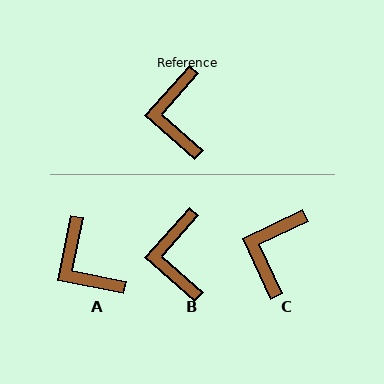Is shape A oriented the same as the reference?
No, it is off by about 30 degrees.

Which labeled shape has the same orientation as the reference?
B.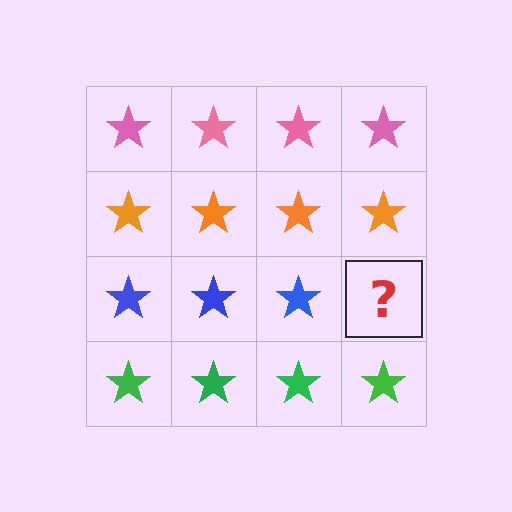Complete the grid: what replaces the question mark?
The question mark should be replaced with a blue star.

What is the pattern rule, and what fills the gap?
The rule is that each row has a consistent color. The gap should be filled with a blue star.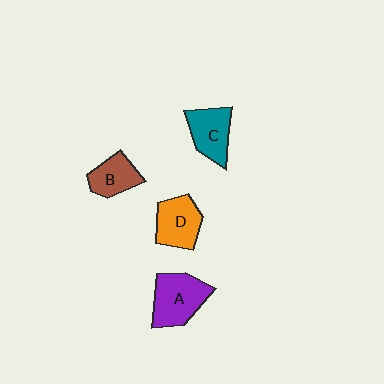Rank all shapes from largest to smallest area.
From largest to smallest: A (purple), D (orange), C (teal), B (brown).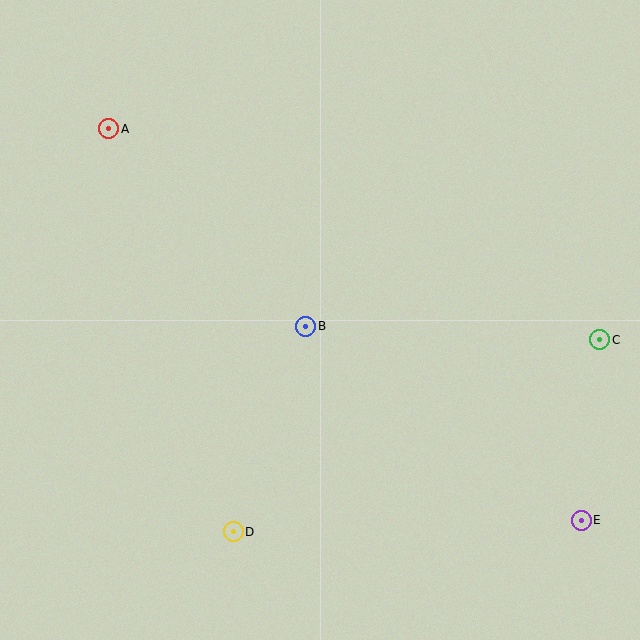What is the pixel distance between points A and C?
The distance between A and C is 534 pixels.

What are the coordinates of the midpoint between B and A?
The midpoint between B and A is at (207, 228).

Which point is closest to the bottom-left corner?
Point D is closest to the bottom-left corner.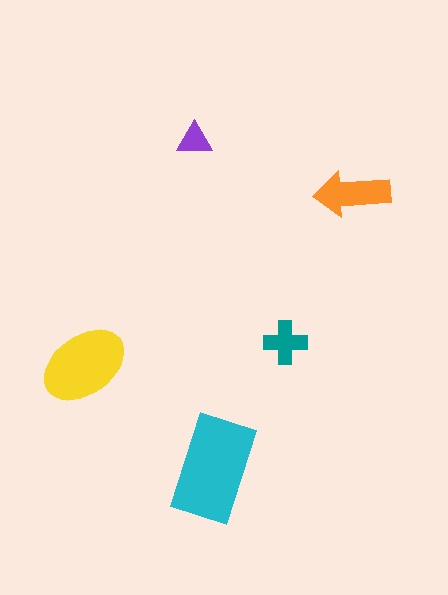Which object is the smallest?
The purple triangle.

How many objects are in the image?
There are 5 objects in the image.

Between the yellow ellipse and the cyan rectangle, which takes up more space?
The cyan rectangle.